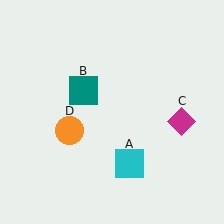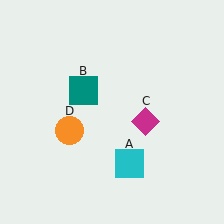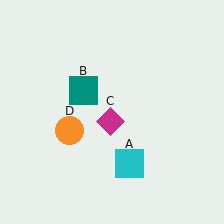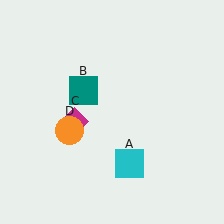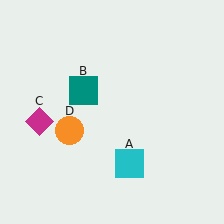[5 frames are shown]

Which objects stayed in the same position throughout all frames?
Cyan square (object A) and teal square (object B) and orange circle (object D) remained stationary.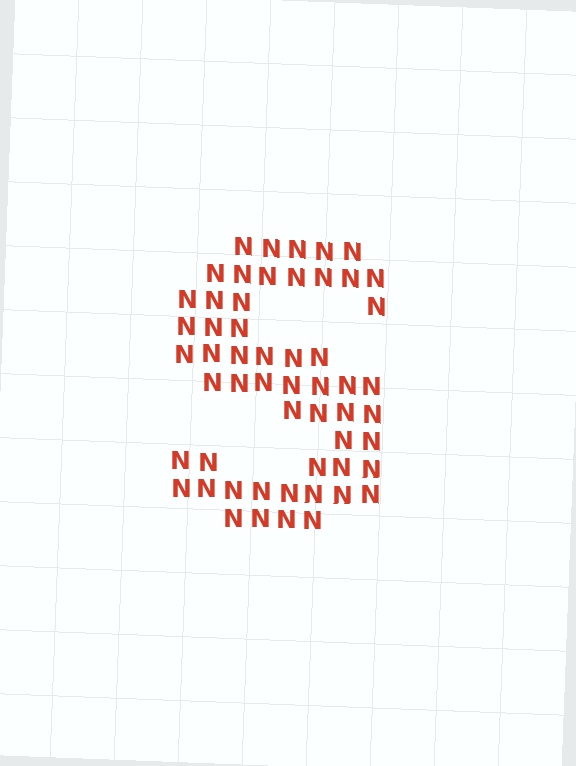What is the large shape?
The large shape is the letter S.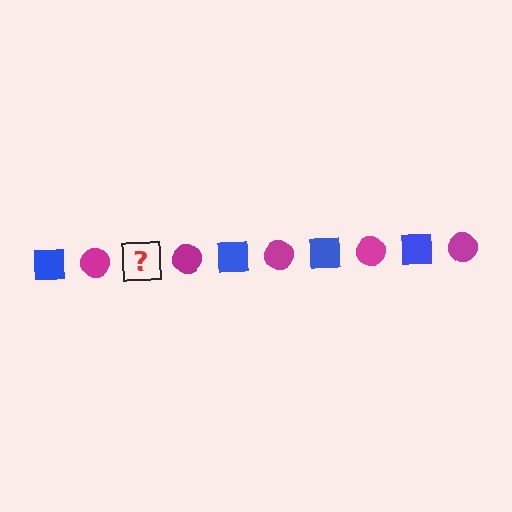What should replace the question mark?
The question mark should be replaced with a blue square.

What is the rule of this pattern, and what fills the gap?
The rule is that the pattern alternates between blue square and magenta circle. The gap should be filled with a blue square.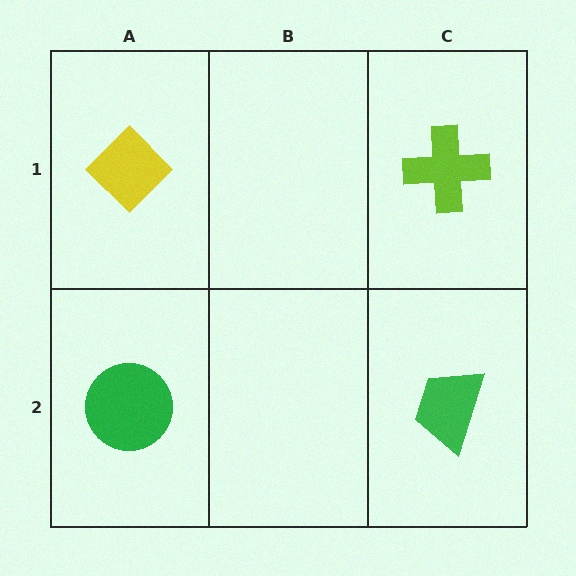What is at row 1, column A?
A yellow diamond.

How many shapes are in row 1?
2 shapes.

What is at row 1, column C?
A lime cross.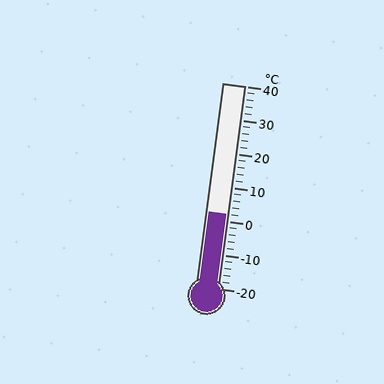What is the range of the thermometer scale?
The thermometer scale ranges from -20°C to 40°C.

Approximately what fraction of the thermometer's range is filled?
The thermometer is filled to approximately 35% of its range.